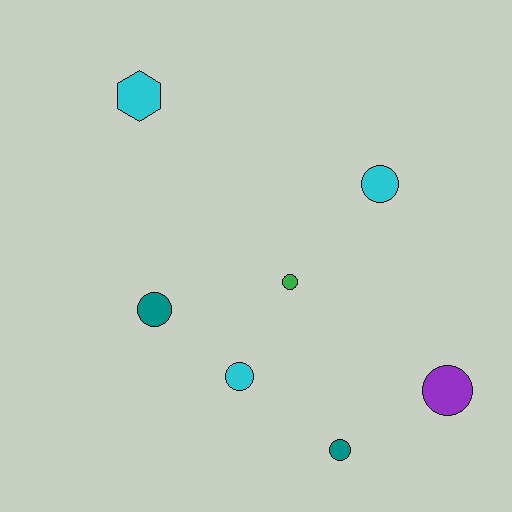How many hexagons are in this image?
There is 1 hexagon.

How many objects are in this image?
There are 7 objects.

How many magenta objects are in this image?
There are no magenta objects.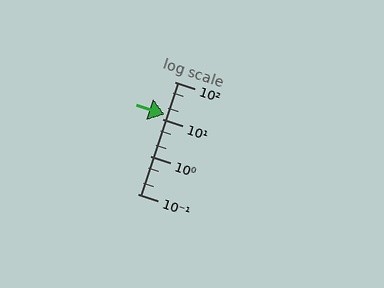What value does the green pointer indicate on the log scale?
The pointer indicates approximately 13.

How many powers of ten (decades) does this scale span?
The scale spans 3 decades, from 0.1 to 100.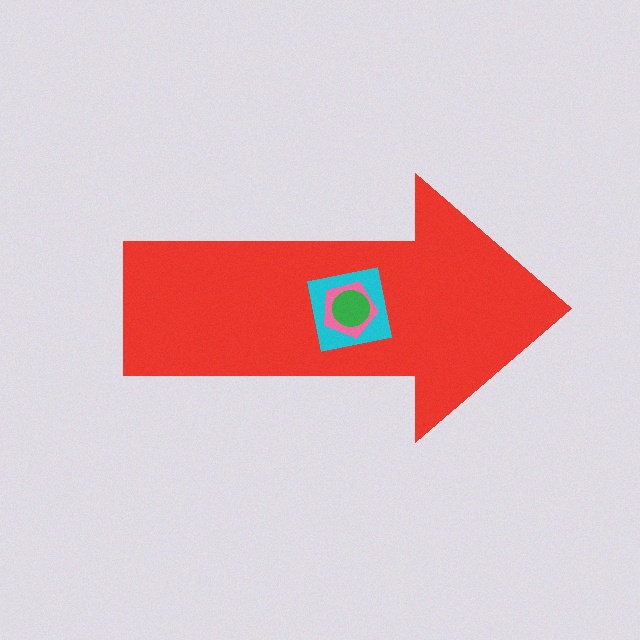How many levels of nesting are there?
4.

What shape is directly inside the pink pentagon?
The green circle.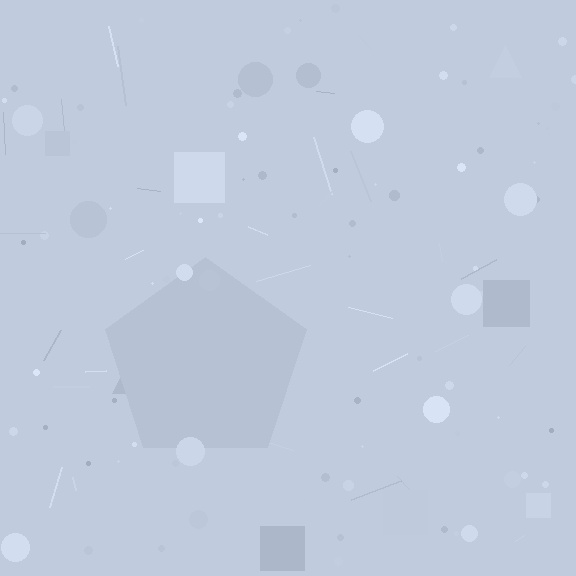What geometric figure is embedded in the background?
A pentagon is embedded in the background.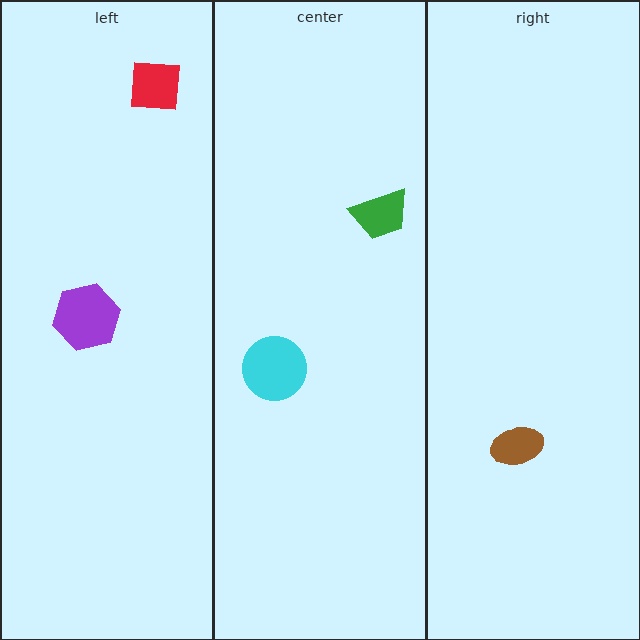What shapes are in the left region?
The red square, the purple hexagon.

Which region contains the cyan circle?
The center region.